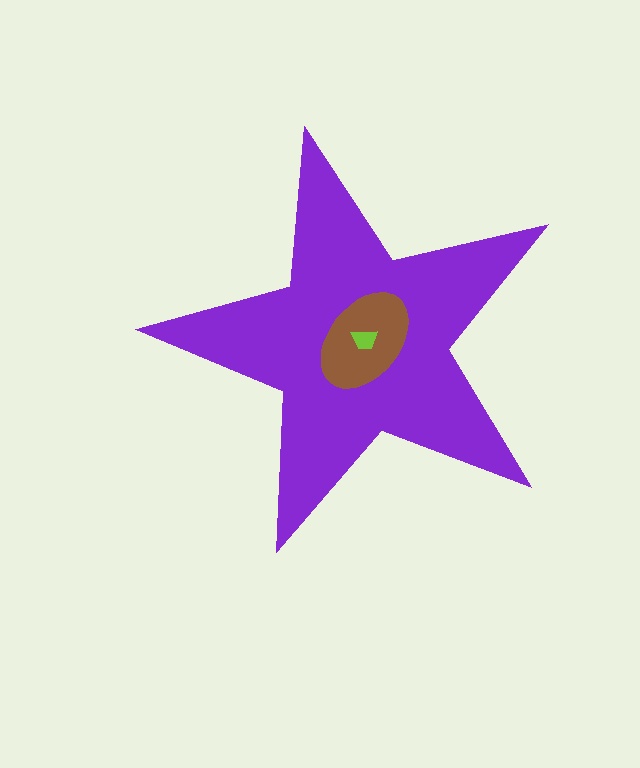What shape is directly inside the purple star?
The brown ellipse.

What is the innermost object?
The lime trapezoid.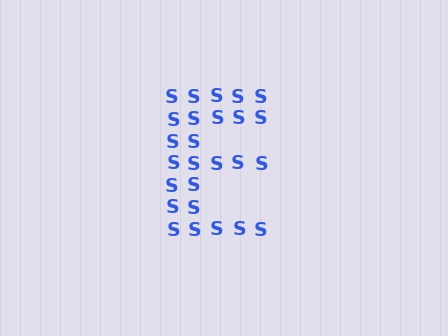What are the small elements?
The small elements are letter S's.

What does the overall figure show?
The overall figure shows the letter E.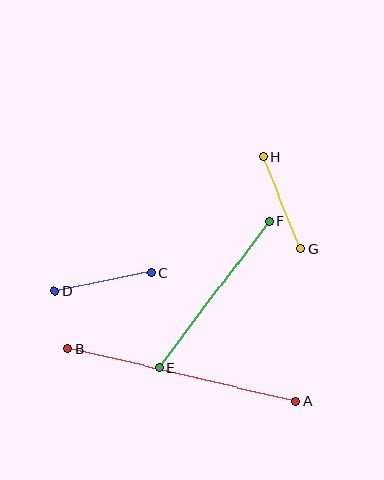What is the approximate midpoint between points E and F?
The midpoint is at approximately (214, 294) pixels.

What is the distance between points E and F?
The distance is approximately 183 pixels.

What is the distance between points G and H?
The distance is approximately 100 pixels.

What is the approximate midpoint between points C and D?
The midpoint is at approximately (103, 282) pixels.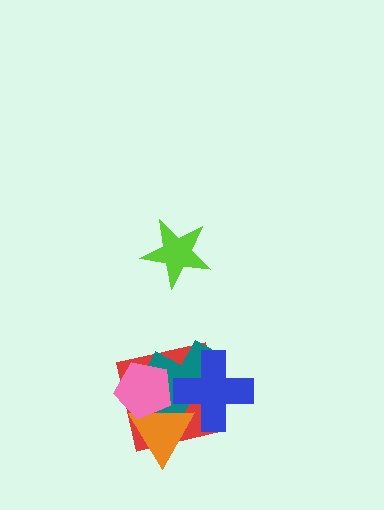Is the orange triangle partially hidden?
Yes, it is partially covered by another shape.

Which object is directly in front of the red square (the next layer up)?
The teal cross is directly in front of the red square.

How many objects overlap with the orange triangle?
4 objects overlap with the orange triangle.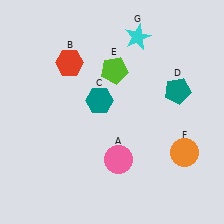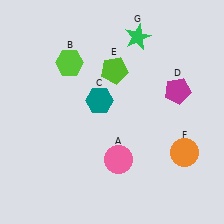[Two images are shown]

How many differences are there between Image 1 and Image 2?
There are 3 differences between the two images.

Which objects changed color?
B changed from red to lime. D changed from teal to magenta. G changed from cyan to green.